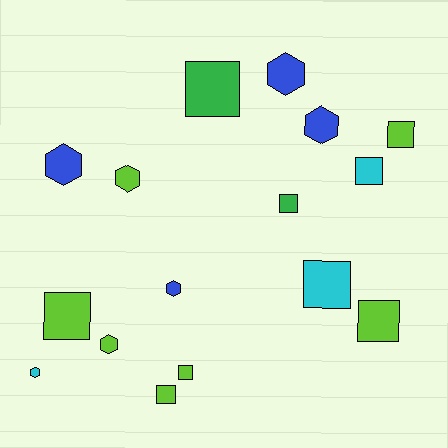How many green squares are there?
There are 2 green squares.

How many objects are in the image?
There are 16 objects.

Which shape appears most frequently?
Square, with 9 objects.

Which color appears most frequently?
Lime, with 7 objects.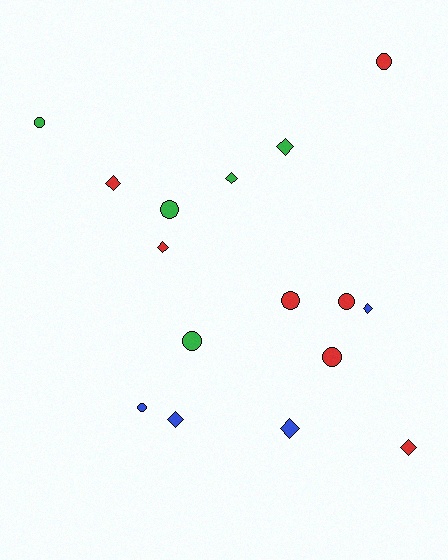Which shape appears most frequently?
Circle, with 8 objects.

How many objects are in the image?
There are 16 objects.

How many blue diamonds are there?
There are 3 blue diamonds.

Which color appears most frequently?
Red, with 7 objects.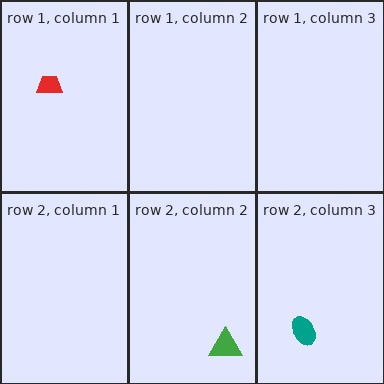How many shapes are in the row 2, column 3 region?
1.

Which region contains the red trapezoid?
The row 1, column 1 region.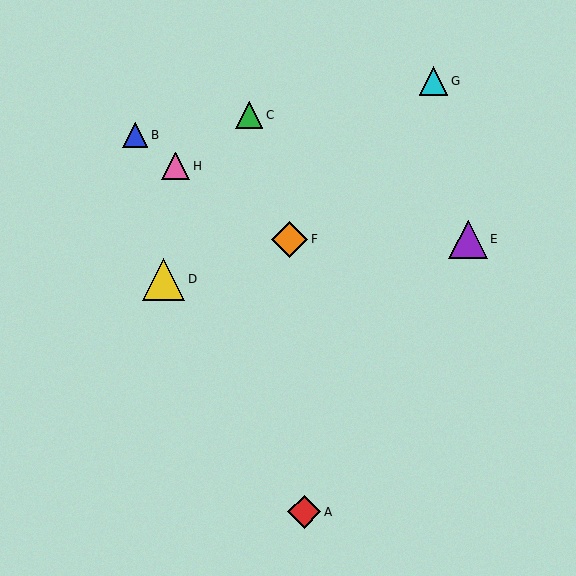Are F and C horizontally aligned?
No, F is at y≈239 and C is at y≈115.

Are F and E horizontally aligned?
Yes, both are at y≈239.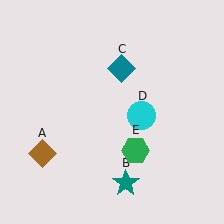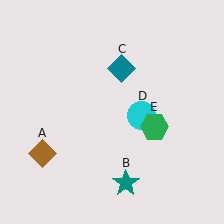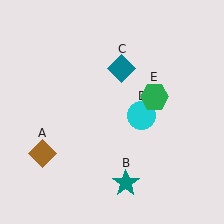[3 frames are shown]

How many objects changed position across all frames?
1 object changed position: green hexagon (object E).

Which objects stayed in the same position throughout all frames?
Brown diamond (object A) and teal star (object B) and teal diamond (object C) and cyan circle (object D) remained stationary.